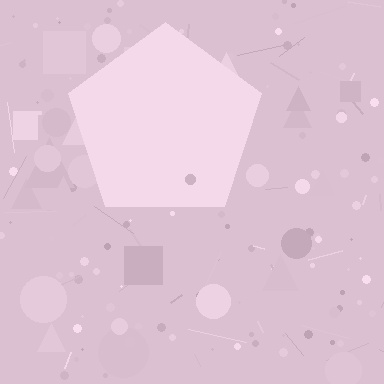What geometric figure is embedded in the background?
A pentagon is embedded in the background.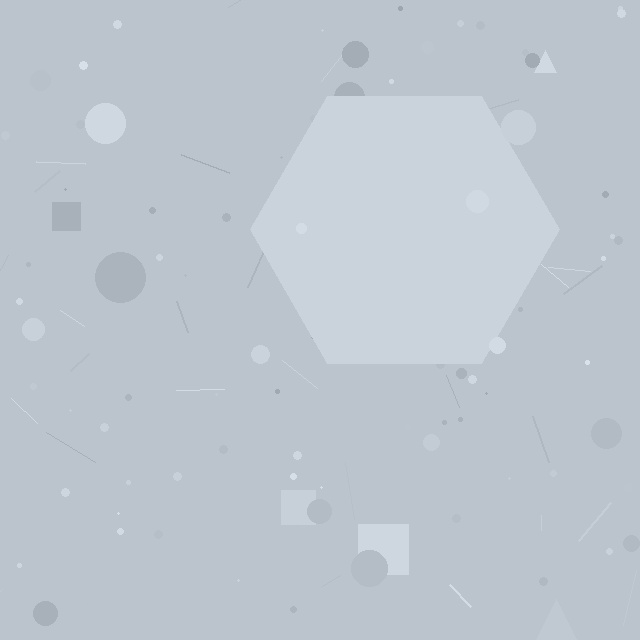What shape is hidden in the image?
A hexagon is hidden in the image.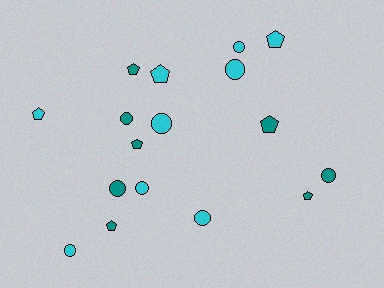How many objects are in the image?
There are 17 objects.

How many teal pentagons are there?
There are 5 teal pentagons.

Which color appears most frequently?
Cyan, with 9 objects.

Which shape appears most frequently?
Circle, with 9 objects.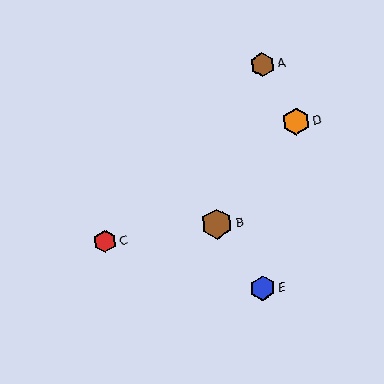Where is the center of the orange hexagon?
The center of the orange hexagon is at (296, 122).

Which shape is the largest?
The brown hexagon (labeled B) is the largest.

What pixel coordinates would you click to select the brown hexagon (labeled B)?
Click at (217, 224) to select the brown hexagon B.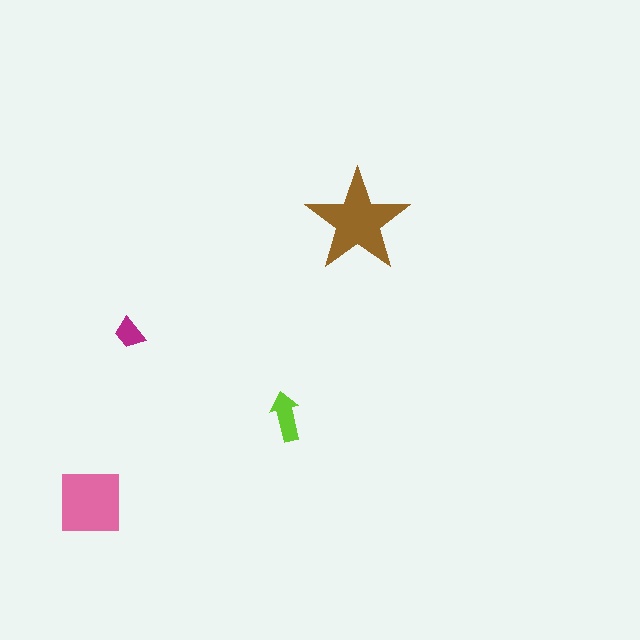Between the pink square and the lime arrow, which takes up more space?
The pink square.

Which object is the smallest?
The magenta trapezoid.